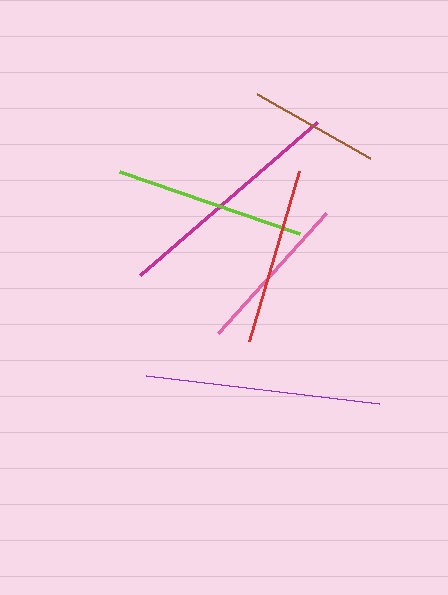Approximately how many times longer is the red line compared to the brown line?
The red line is approximately 1.4 times the length of the brown line.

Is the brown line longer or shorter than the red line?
The red line is longer than the brown line.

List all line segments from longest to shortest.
From longest to shortest: purple, magenta, lime, red, pink, brown.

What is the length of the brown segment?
The brown segment is approximately 130 pixels long.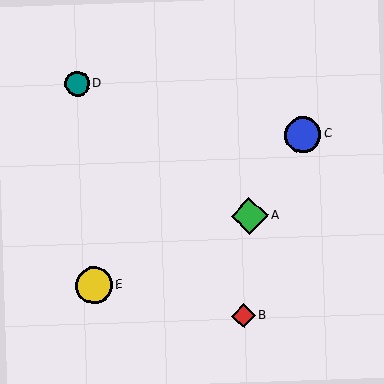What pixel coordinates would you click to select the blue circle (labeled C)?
Click at (303, 134) to select the blue circle C.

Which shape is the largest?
The yellow circle (labeled E) is the largest.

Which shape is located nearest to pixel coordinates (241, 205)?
The green diamond (labeled A) at (250, 216) is nearest to that location.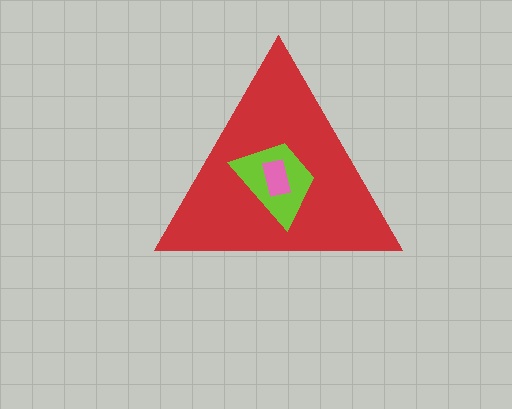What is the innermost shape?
The pink rectangle.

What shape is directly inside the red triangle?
The lime trapezoid.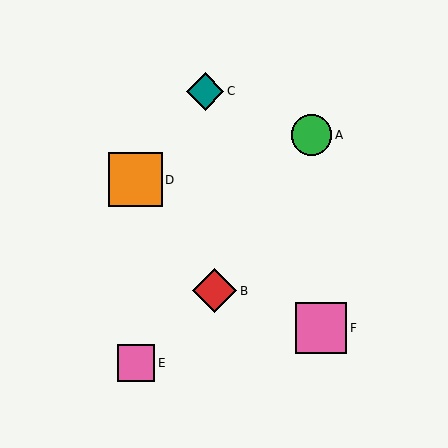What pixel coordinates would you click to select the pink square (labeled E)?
Click at (136, 363) to select the pink square E.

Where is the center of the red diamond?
The center of the red diamond is at (215, 291).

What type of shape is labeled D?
Shape D is an orange square.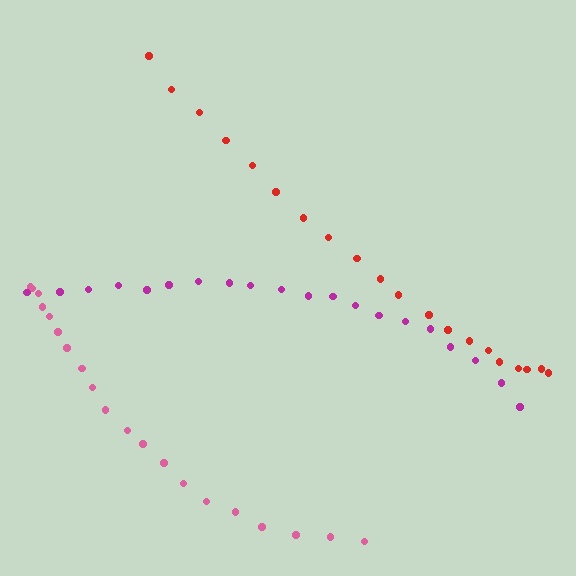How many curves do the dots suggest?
There are 3 distinct paths.